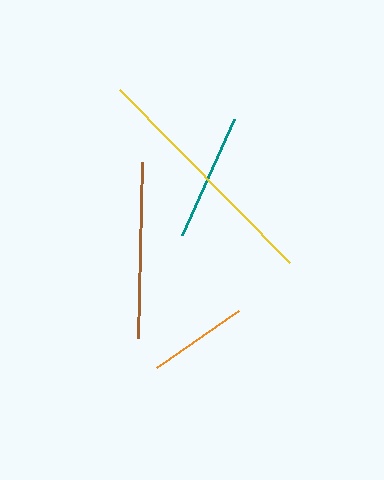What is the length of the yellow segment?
The yellow segment is approximately 242 pixels long.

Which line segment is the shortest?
The orange line is the shortest at approximately 100 pixels.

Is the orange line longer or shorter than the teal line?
The teal line is longer than the orange line.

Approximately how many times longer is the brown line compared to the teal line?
The brown line is approximately 1.4 times the length of the teal line.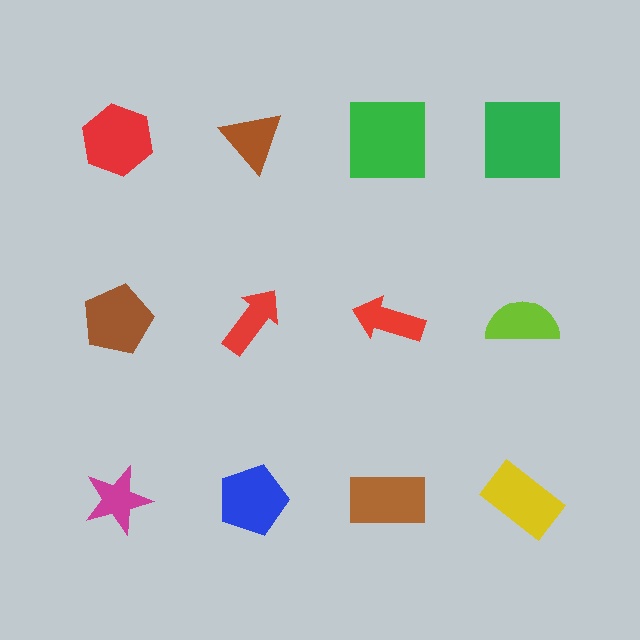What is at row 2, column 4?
A lime semicircle.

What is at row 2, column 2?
A red arrow.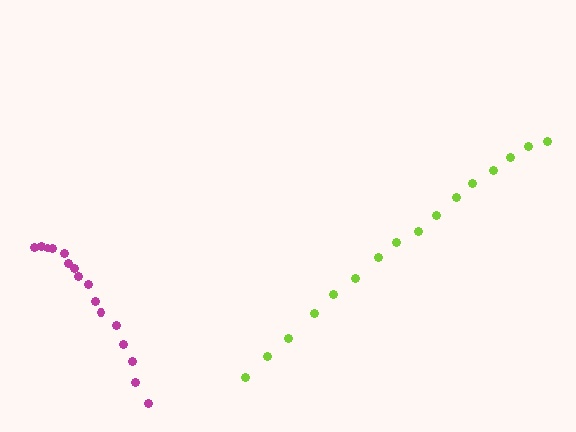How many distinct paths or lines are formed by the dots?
There are 2 distinct paths.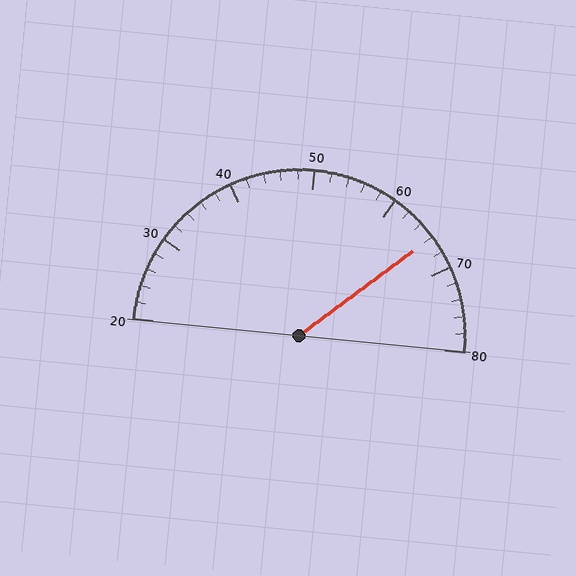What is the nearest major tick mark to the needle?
The nearest major tick mark is 70.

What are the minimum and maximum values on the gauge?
The gauge ranges from 20 to 80.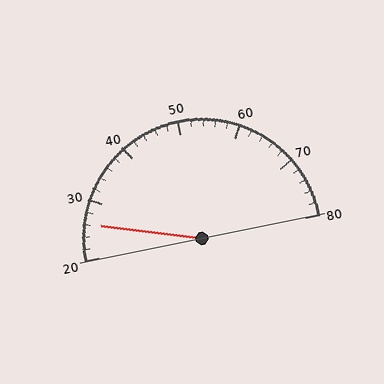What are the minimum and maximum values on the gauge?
The gauge ranges from 20 to 80.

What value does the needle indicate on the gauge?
The needle indicates approximately 26.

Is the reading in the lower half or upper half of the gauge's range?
The reading is in the lower half of the range (20 to 80).